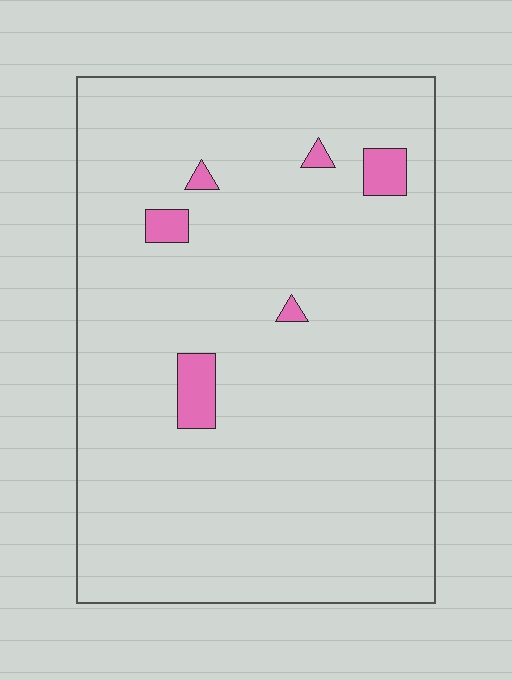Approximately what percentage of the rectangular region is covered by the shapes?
Approximately 5%.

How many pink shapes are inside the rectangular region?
6.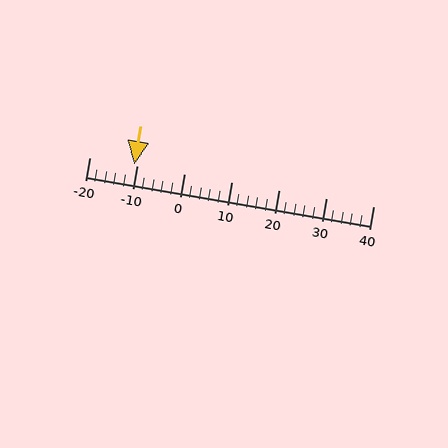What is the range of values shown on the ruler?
The ruler shows values from -20 to 40.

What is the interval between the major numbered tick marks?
The major tick marks are spaced 10 units apart.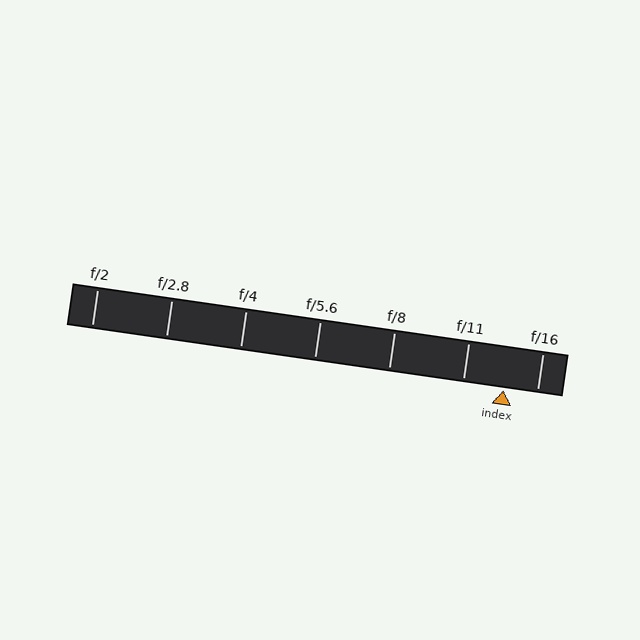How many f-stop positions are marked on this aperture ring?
There are 7 f-stop positions marked.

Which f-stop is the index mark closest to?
The index mark is closest to f/16.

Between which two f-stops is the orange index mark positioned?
The index mark is between f/11 and f/16.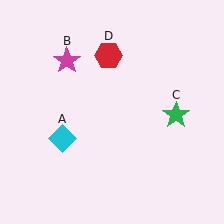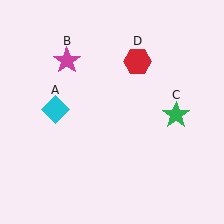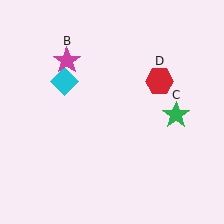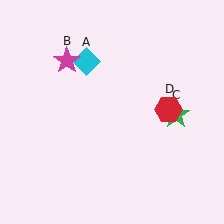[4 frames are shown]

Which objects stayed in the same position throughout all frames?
Magenta star (object B) and green star (object C) remained stationary.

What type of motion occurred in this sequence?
The cyan diamond (object A), red hexagon (object D) rotated clockwise around the center of the scene.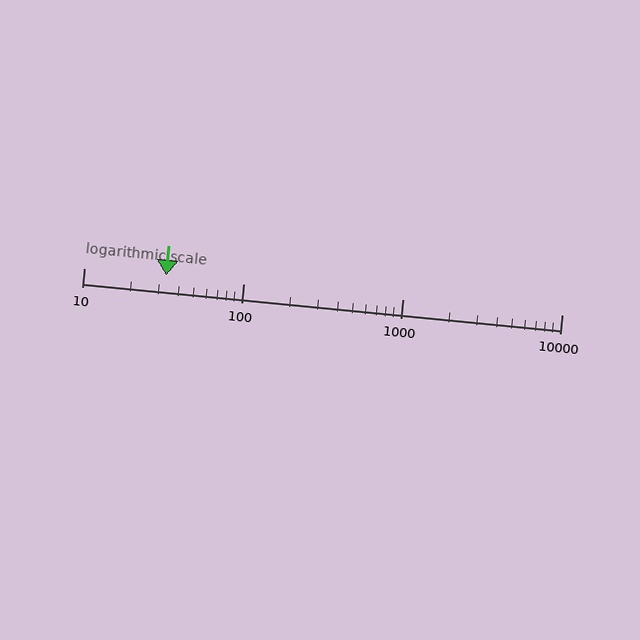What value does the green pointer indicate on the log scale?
The pointer indicates approximately 33.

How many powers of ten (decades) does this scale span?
The scale spans 3 decades, from 10 to 10000.